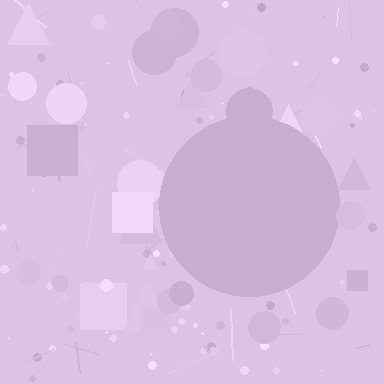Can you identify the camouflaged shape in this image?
The camouflaged shape is a circle.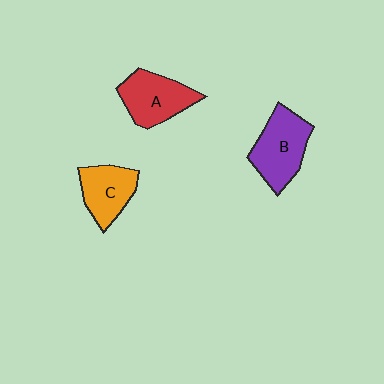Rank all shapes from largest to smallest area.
From largest to smallest: B (purple), A (red), C (orange).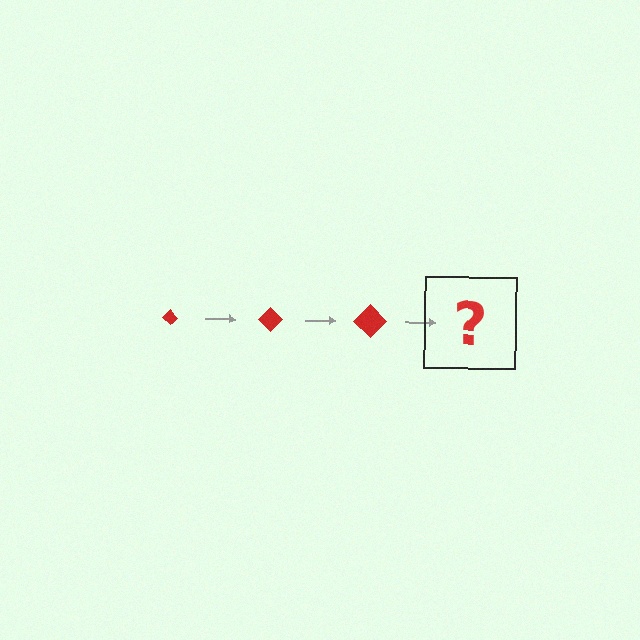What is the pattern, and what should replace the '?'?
The pattern is that the diamond gets progressively larger each step. The '?' should be a red diamond, larger than the previous one.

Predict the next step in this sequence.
The next step is a red diamond, larger than the previous one.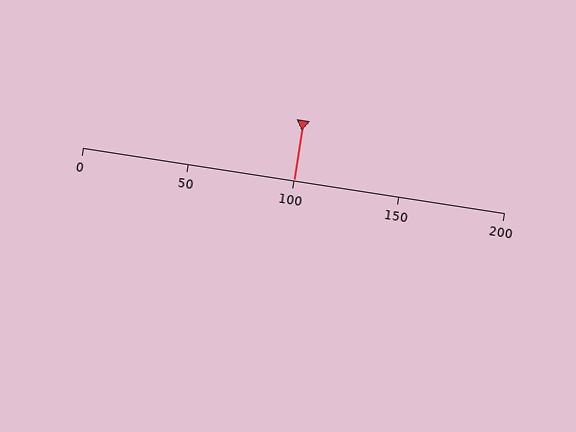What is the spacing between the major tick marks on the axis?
The major ticks are spaced 50 apart.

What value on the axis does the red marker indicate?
The marker indicates approximately 100.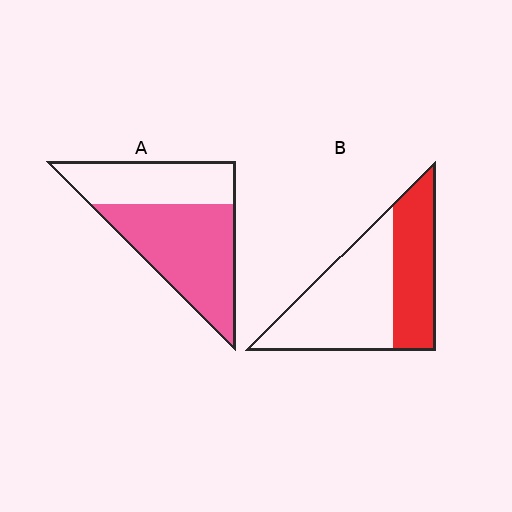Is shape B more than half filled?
No.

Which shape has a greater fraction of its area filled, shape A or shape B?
Shape A.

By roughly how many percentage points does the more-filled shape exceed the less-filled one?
By roughly 20 percentage points (A over B).